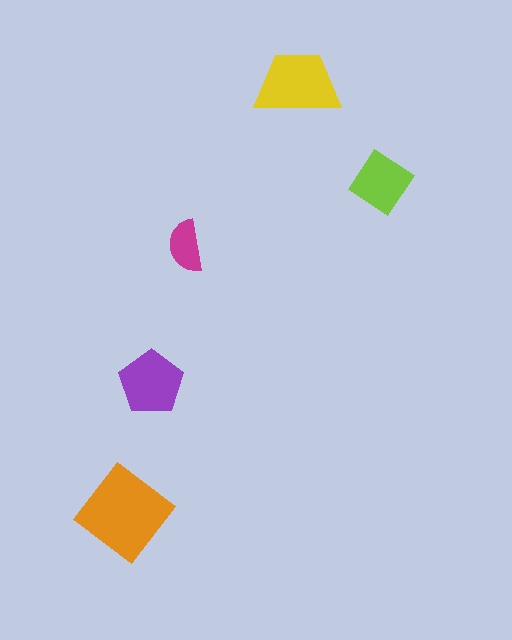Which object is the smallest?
The magenta semicircle.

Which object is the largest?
The orange diamond.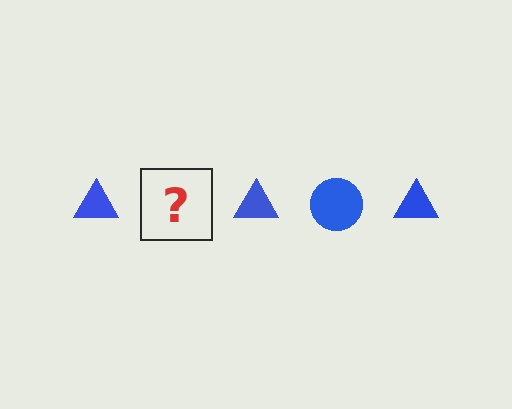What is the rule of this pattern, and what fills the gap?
The rule is that the pattern cycles through triangle, circle shapes in blue. The gap should be filled with a blue circle.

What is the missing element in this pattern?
The missing element is a blue circle.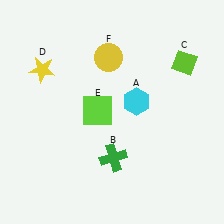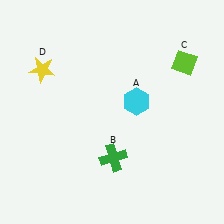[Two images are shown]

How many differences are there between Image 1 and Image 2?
There are 2 differences between the two images.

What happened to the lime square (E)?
The lime square (E) was removed in Image 2. It was in the top-left area of Image 1.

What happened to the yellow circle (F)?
The yellow circle (F) was removed in Image 2. It was in the top-left area of Image 1.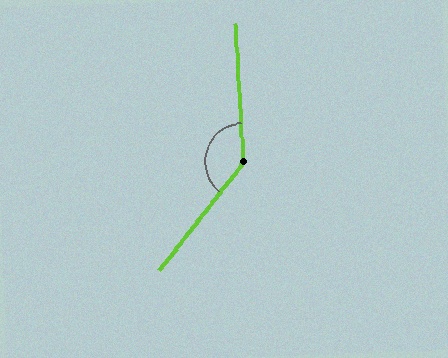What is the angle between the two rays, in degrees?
Approximately 139 degrees.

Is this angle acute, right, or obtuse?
It is obtuse.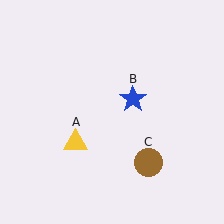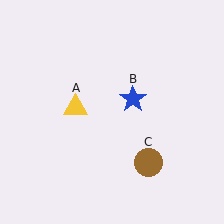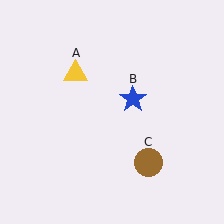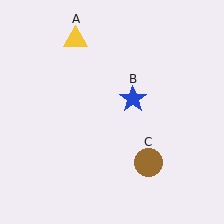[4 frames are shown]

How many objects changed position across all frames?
1 object changed position: yellow triangle (object A).